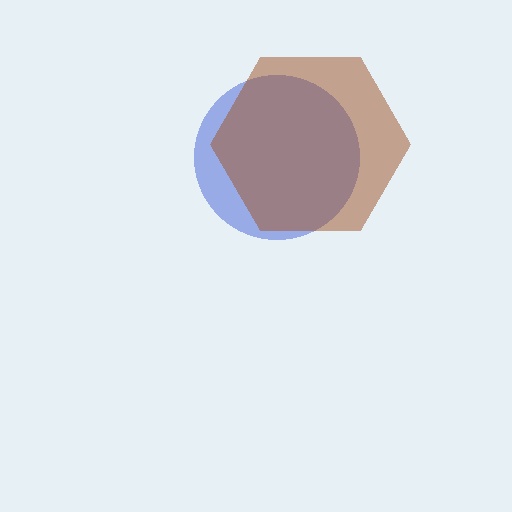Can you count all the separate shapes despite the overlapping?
Yes, there are 2 separate shapes.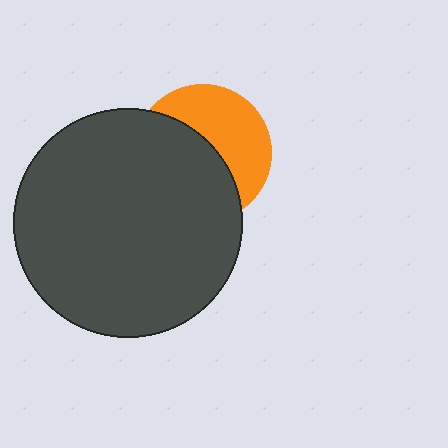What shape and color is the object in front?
The object in front is a dark gray circle.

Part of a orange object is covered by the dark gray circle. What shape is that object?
It is a circle.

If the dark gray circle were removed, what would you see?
You would see the complete orange circle.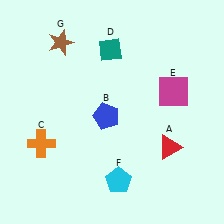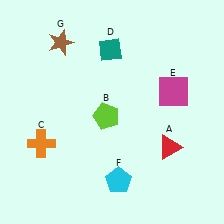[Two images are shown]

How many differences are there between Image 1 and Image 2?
There is 1 difference between the two images.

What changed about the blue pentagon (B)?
In Image 1, B is blue. In Image 2, it changed to lime.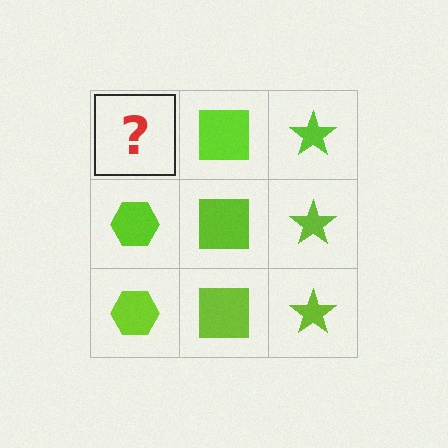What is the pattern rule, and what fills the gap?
The rule is that each column has a consistent shape. The gap should be filled with a lime hexagon.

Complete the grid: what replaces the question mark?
The question mark should be replaced with a lime hexagon.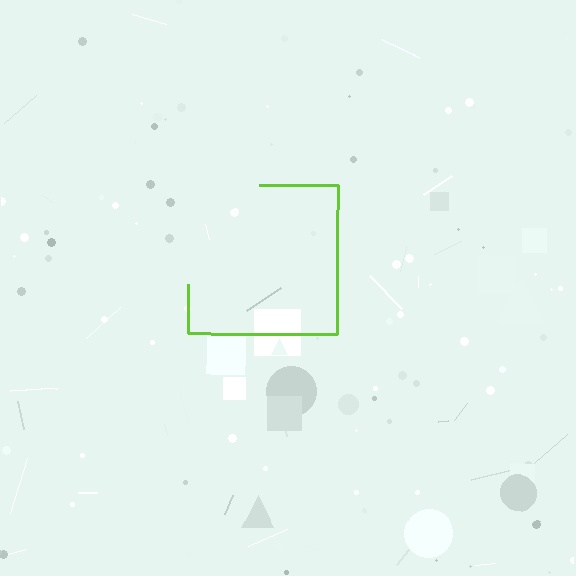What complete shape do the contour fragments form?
The contour fragments form a square.